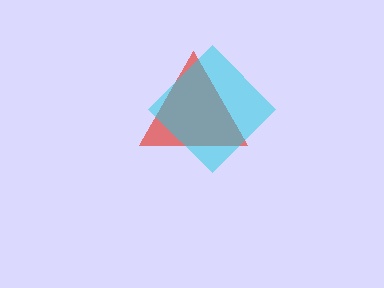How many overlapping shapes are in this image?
There are 2 overlapping shapes in the image.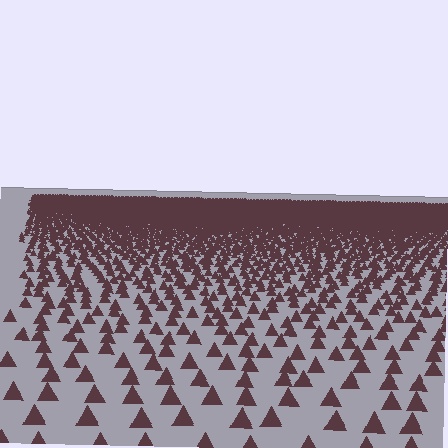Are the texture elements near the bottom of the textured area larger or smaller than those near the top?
Larger. Near the bottom, elements are closer to the viewer and appear at a bigger on-screen size.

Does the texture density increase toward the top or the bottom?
Density increases toward the top.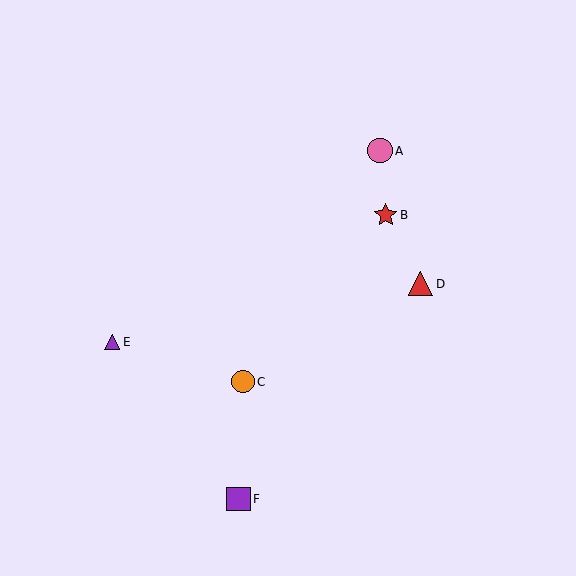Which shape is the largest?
The pink circle (labeled A) is the largest.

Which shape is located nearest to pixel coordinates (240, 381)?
The orange circle (labeled C) at (243, 382) is nearest to that location.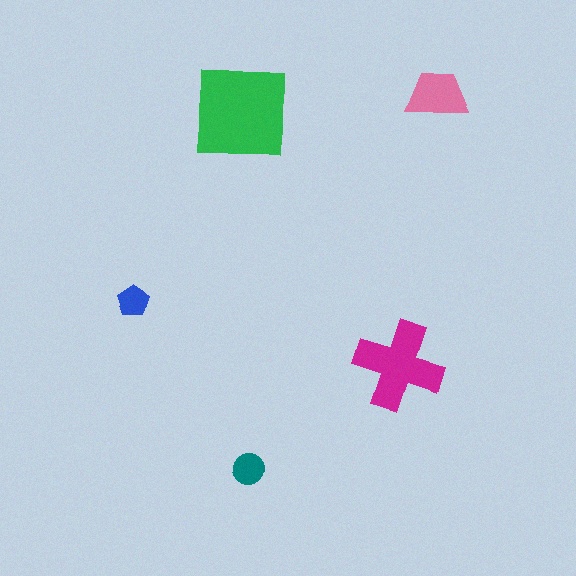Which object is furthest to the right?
The pink trapezoid is rightmost.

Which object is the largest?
The green square.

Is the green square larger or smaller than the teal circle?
Larger.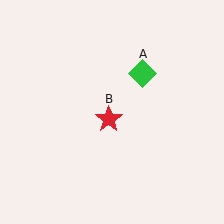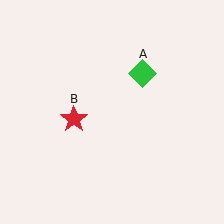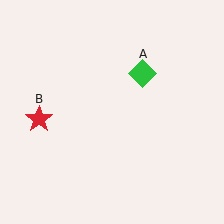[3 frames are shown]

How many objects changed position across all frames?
1 object changed position: red star (object B).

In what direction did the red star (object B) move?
The red star (object B) moved left.